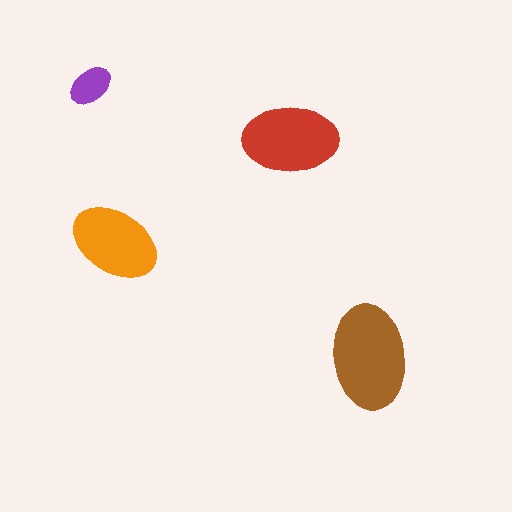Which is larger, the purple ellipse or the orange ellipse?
The orange one.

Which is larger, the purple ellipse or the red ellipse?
The red one.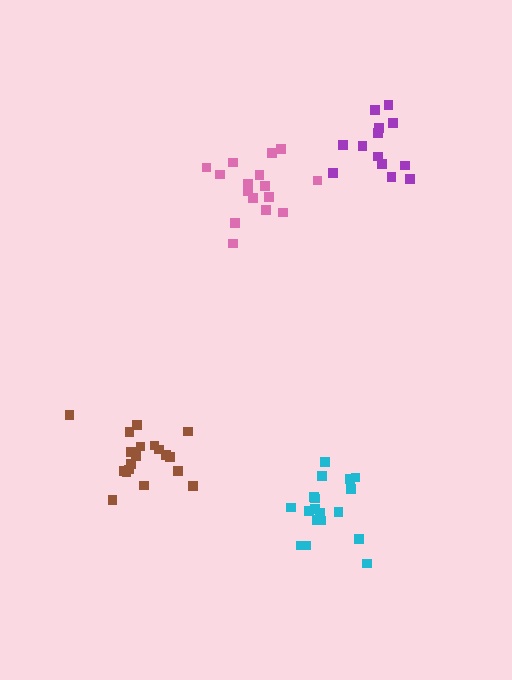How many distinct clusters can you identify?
There are 4 distinct clusters.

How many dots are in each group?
Group 1: 18 dots, Group 2: 16 dots, Group 3: 13 dots, Group 4: 19 dots (66 total).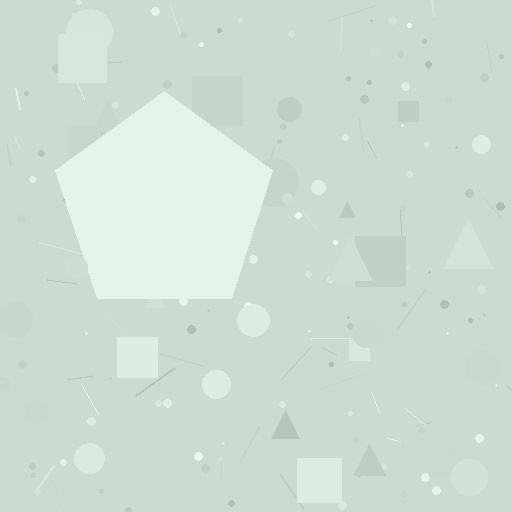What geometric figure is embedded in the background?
A pentagon is embedded in the background.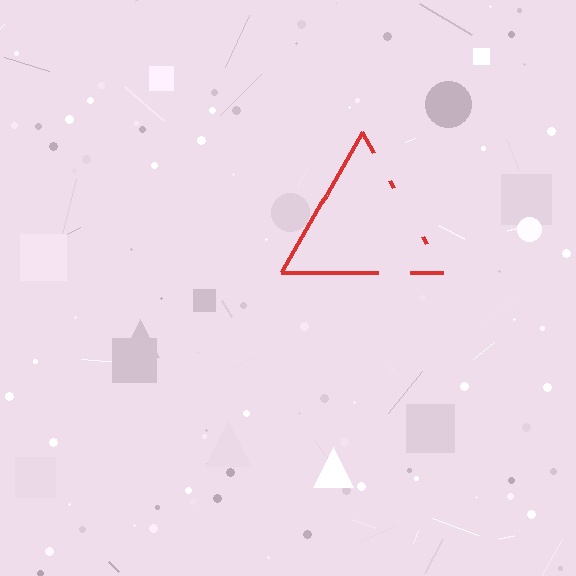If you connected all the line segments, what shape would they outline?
They would outline a triangle.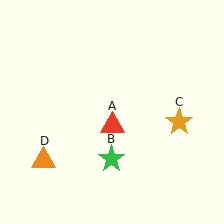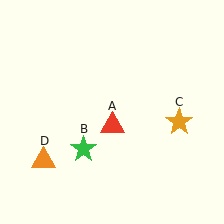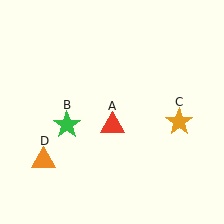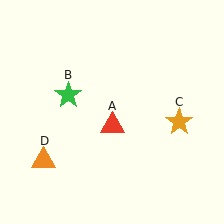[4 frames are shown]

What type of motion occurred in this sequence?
The green star (object B) rotated clockwise around the center of the scene.